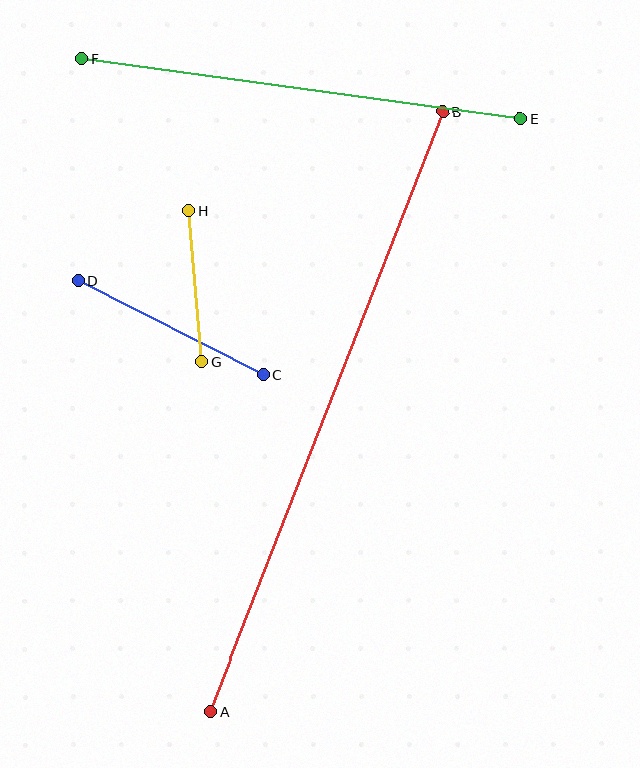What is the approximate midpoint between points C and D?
The midpoint is at approximately (171, 328) pixels.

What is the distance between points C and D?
The distance is approximately 208 pixels.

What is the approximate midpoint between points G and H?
The midpoint is at approximately (195, 286) pixels.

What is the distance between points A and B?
The distance is approximately 644 pixels.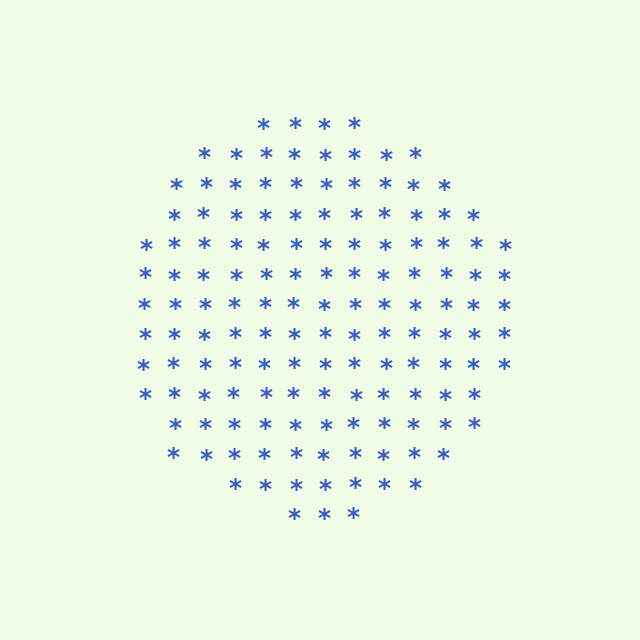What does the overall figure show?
The overall figure shows a circle.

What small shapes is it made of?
It is made of small asterisks.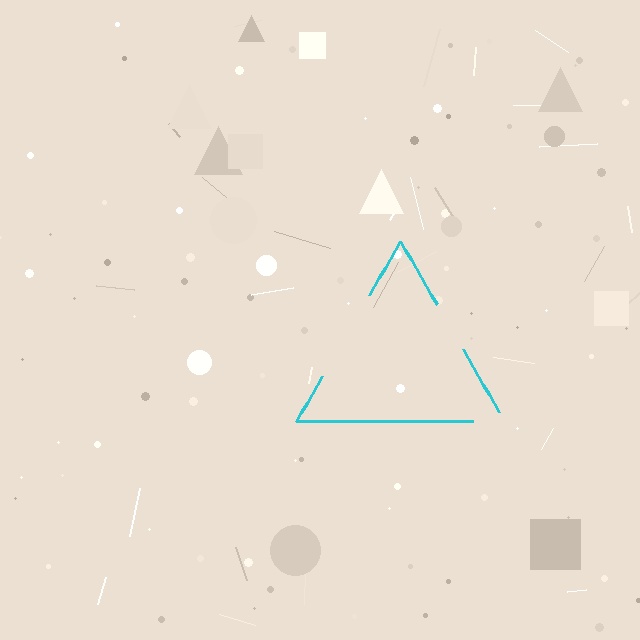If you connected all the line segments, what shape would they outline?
They would outline a triangle.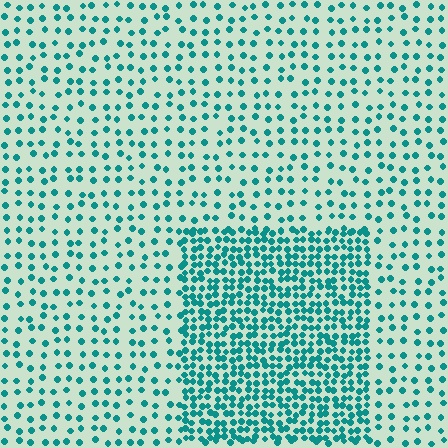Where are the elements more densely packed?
The elements are more densely packed inside the rectangle boundary.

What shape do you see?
I see a rectangle.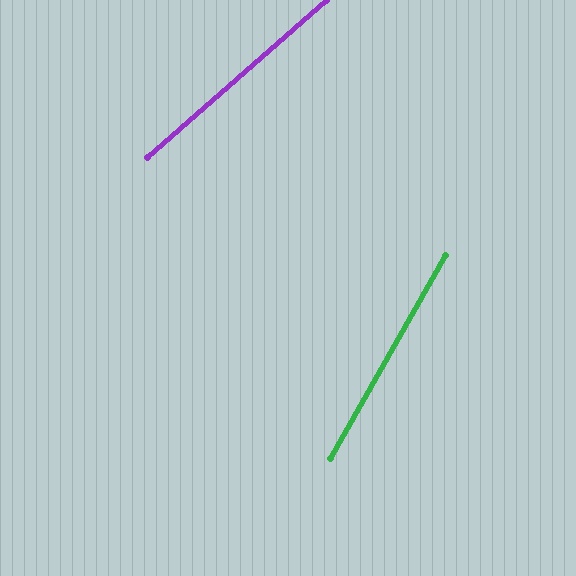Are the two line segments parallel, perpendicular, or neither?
Neither parallel nor perpendicular — they differ by about 19°.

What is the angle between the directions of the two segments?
Approximately 19 degrees.